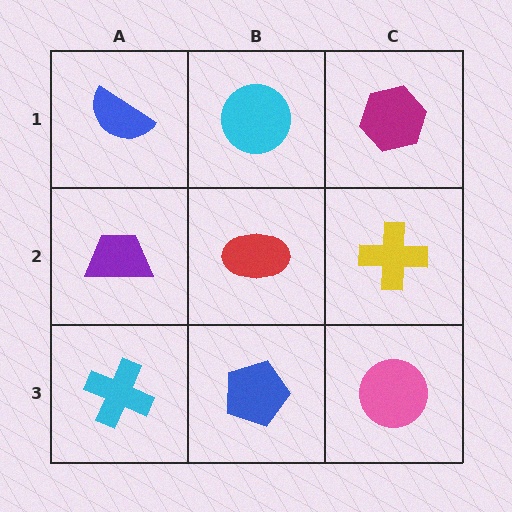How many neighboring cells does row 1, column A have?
2.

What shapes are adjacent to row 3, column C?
A yellow cross (row 2, column C), a blue pentagon (row 3, column B).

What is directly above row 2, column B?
A cyan circle.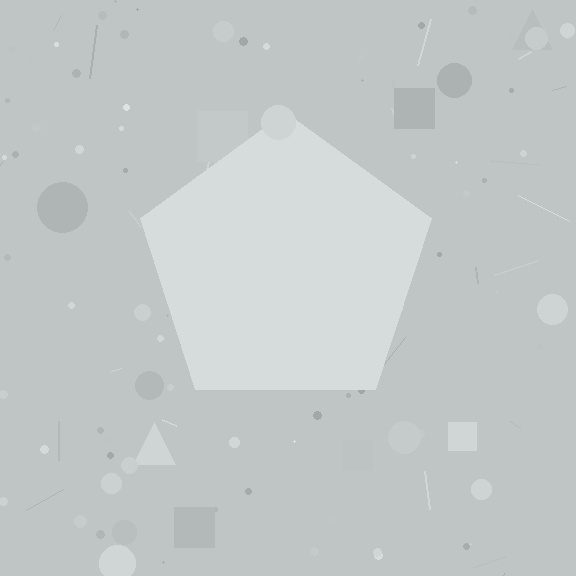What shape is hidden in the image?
A pentagon is hidden in the image.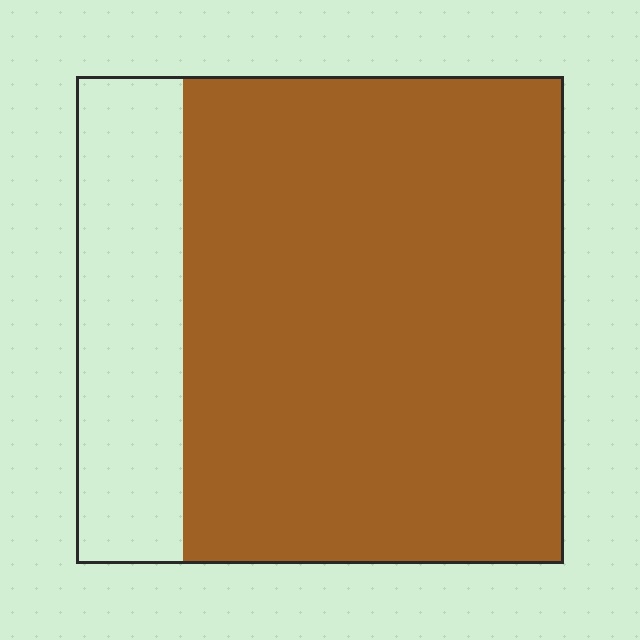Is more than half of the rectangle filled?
Yes.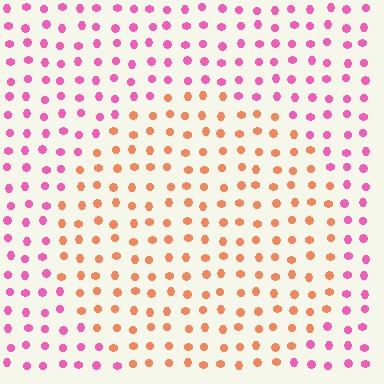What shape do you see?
I see a circle.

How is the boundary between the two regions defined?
The boundary is defined purely by a slight shift in hue (about 53 degrees). Spacing, size, and orientation are identical on both sides.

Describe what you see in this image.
The image is filled with small pink elements in a uniform arrangement. A circle-shaped region is visible where the elements are tinted to a slightly different hue, forming a subtle color boundary.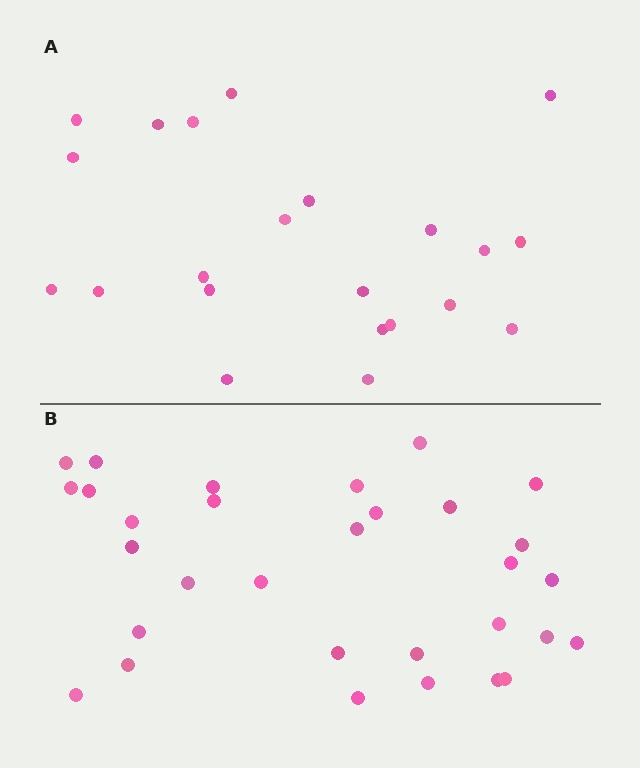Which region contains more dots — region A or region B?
Region B (the bottom region) has more dots.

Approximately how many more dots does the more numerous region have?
Region B has roughly 8 or so more dots than region A.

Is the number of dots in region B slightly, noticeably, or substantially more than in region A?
Region B has noticeably more, but not dramatically so. The ratio is roughly 1.4 to 1.